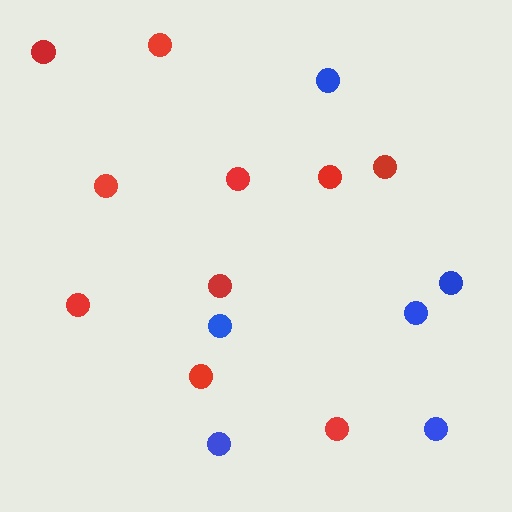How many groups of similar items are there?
There are 2 groups: one group of blue circles (6) and one group of red circles (10).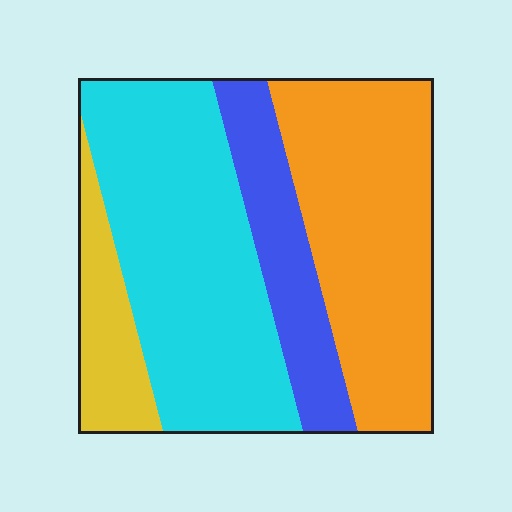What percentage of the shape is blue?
Blue covers 15% of the shape.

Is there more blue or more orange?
Orange.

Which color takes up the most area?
Cyan, at roughly 40%.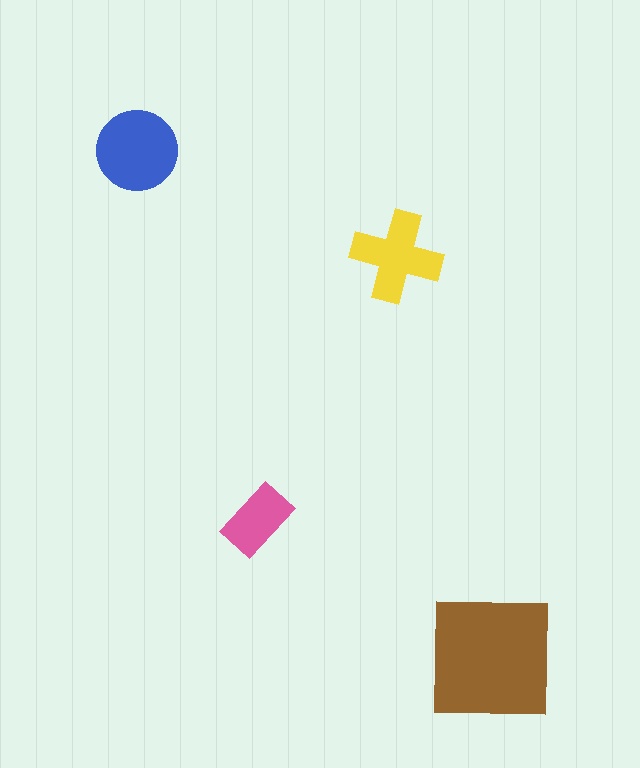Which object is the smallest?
The pink rectangle.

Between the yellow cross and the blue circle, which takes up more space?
The blue circle.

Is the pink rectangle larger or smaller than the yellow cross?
Smaller.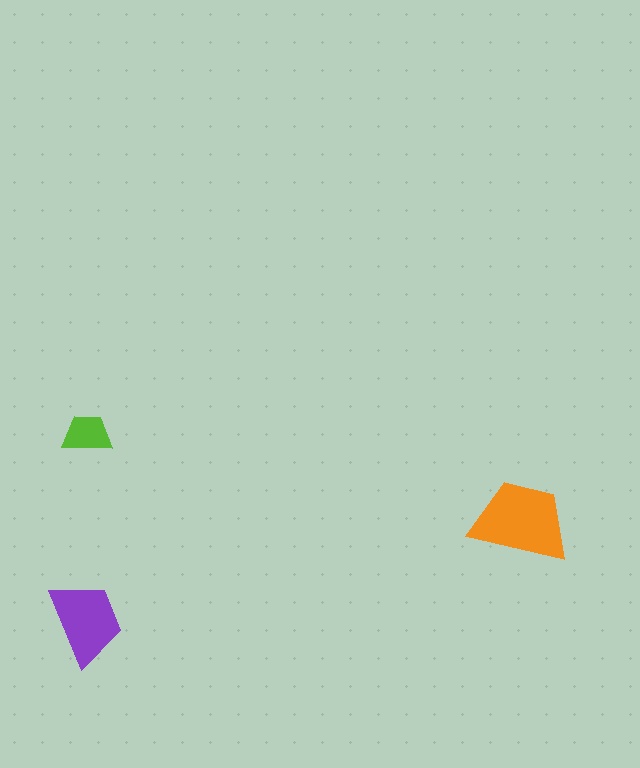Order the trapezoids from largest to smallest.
the orange one, the purple one, the lime one.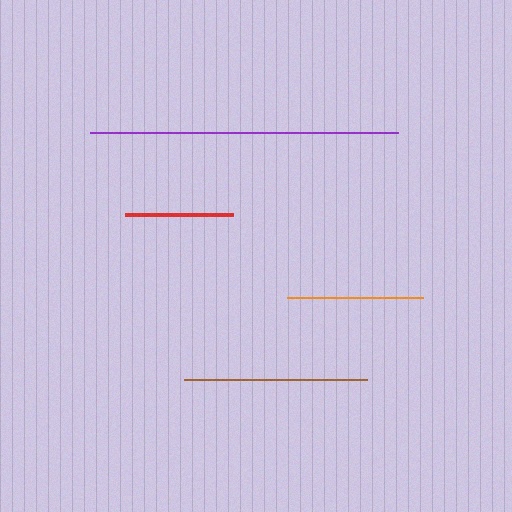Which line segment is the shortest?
The red line is the shortest at approximately 108 pixels.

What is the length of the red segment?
The red segment is approximately 108 pixels long.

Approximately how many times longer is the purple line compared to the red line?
The purple line is approximately 2.9 times the length of the red line.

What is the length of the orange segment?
The orange segment is approximately 136 pixels long.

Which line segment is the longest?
The purple line is the longest at approximately 309 pixels.